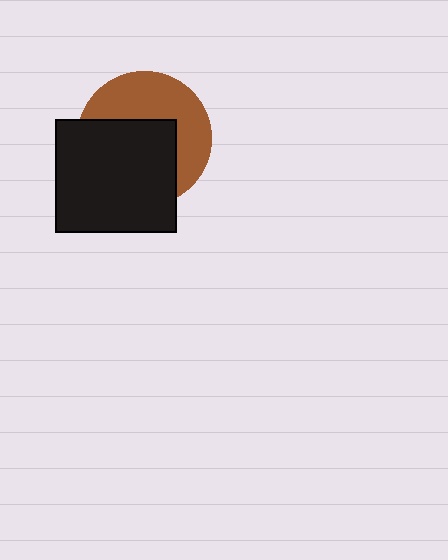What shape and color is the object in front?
The object in front is a black rectangle.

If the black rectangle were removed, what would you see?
You would see the complete brown circle.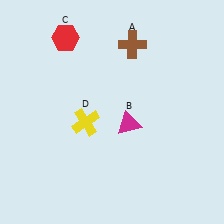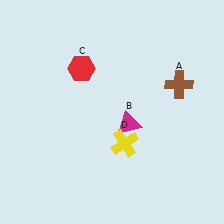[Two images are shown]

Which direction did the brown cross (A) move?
The brown cross (A) moved right.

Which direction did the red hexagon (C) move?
The red hexagon (C) moved down.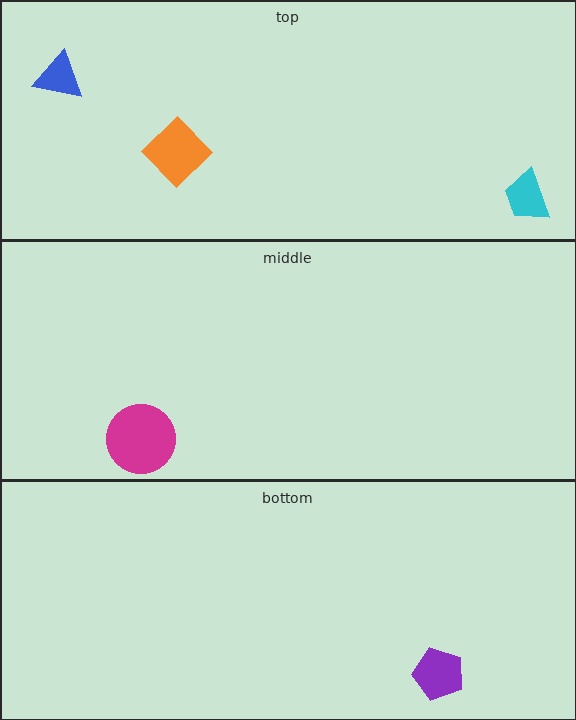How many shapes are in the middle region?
1.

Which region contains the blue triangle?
The top region.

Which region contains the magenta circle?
The middle region.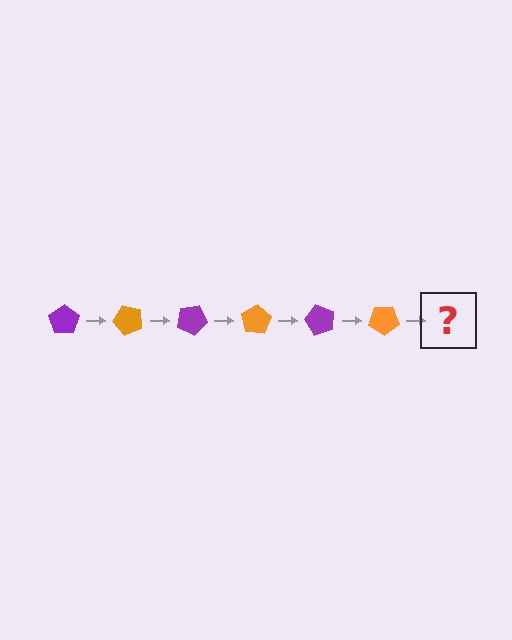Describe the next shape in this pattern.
It should be a purple pentagon, rotated 300 degrees from the start.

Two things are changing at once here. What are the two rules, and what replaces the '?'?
The two rules are that it rotates 50 degrees each step and the color cycles through purple and orange. The '?' should be a purple pentagon, rotated 300 degrees from the start.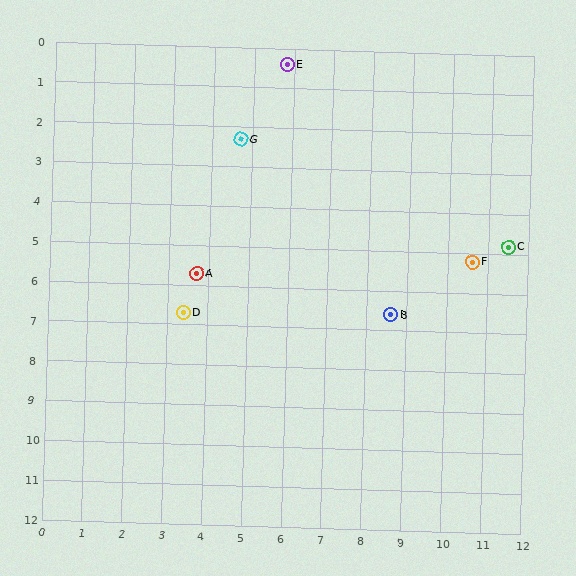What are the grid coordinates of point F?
Point F is at approximately (10.6, 5.2).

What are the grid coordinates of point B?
Point B is at approximately (8.6, 6.6).